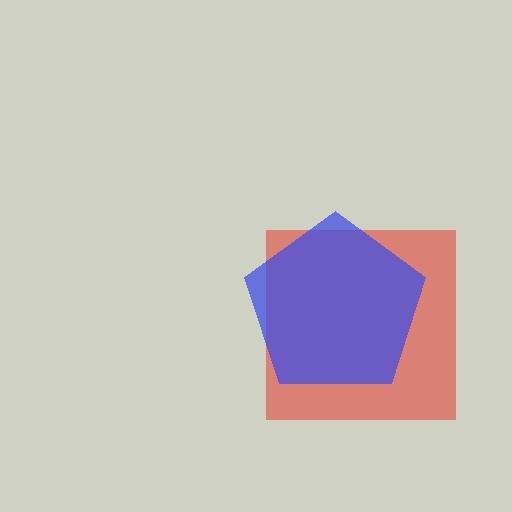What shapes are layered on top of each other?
The layered shapes are: a red square, a blue pentagon.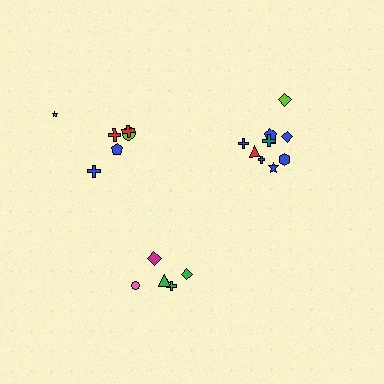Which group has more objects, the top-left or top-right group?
The top-right group.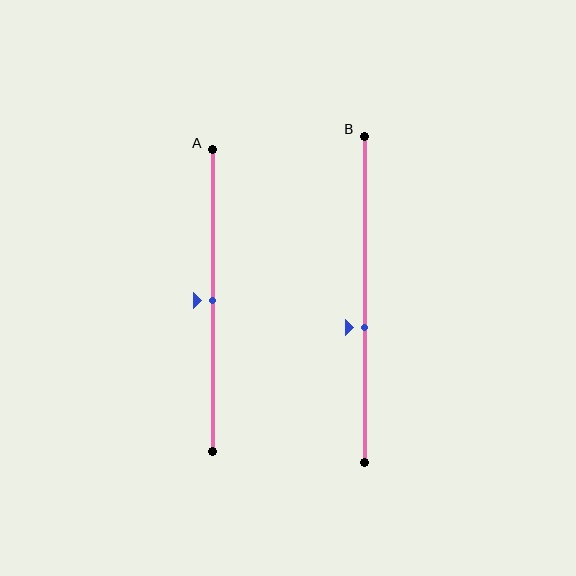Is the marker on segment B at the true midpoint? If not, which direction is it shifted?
No, the marker on segment B is shifted downward by about 9% of the segment length.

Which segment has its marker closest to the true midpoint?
Segment A has its marker closest to the true midpoint.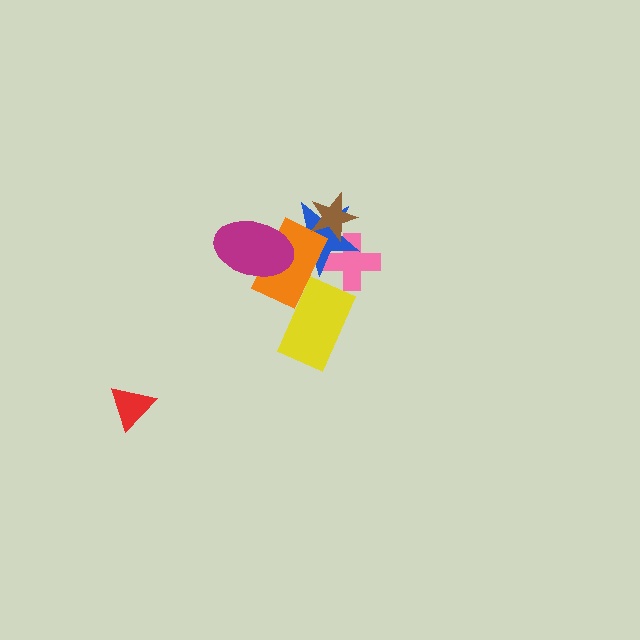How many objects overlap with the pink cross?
1 object overlaps with the pink cross.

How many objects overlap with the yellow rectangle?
1 object overlaps with the yellow rectangle.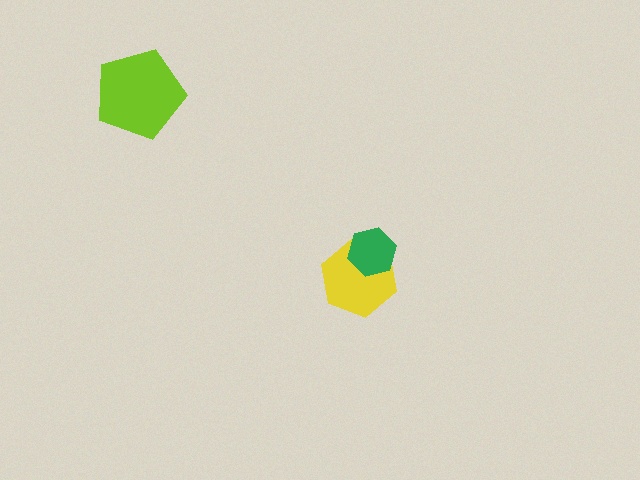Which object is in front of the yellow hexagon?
The green hexagon is in front of the yellow hexagon.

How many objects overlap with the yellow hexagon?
1 object overlaps with the yellow hexagon.